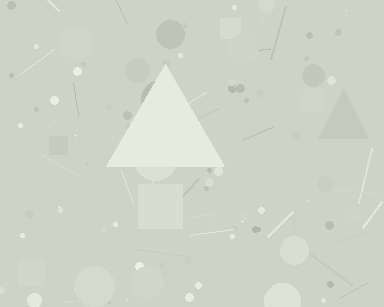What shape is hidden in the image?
A triangle is hidden in the image.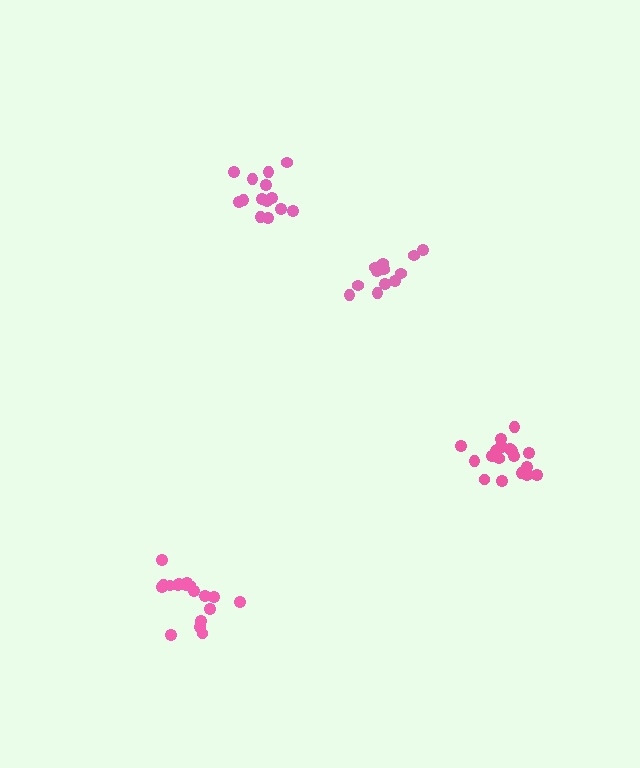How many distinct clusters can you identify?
There are 4 distinct clusters.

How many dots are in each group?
Group 1: 14 dots, Group 2: 18 dots, Group 3: 14 dots, Group 4: 20 dots (66 total).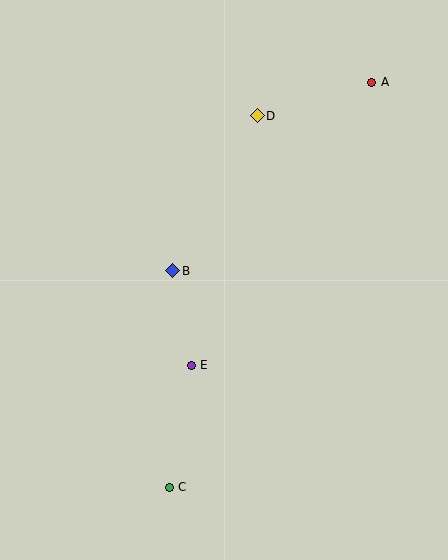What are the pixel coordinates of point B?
Point B is at (173, 271).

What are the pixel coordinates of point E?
Point E is at (191, 365).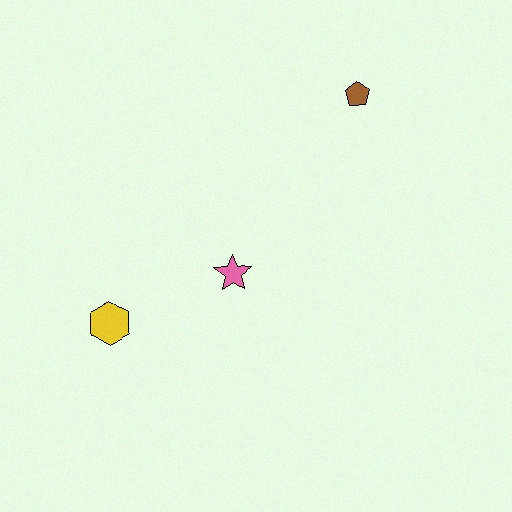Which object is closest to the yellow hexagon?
The pink star is closest to the yellow hexagon.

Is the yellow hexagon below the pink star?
Yes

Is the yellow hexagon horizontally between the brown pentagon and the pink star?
No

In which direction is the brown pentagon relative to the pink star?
The brown pentagon is above the pink star.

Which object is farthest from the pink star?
The brown pentagon is farthest from the pink star.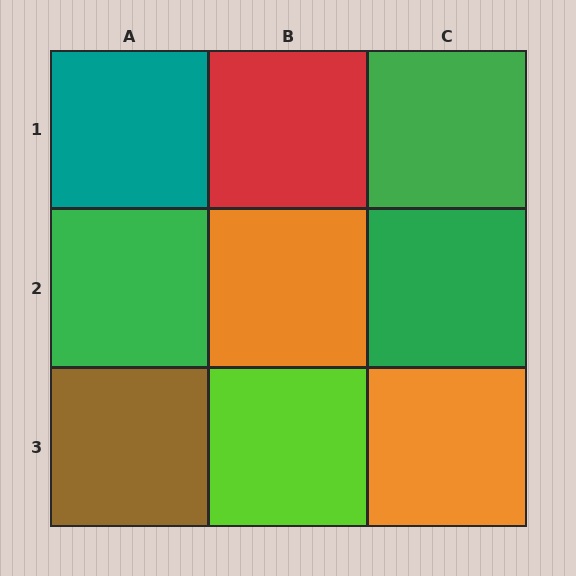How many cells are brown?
1 cell is brown.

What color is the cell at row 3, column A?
Brown.